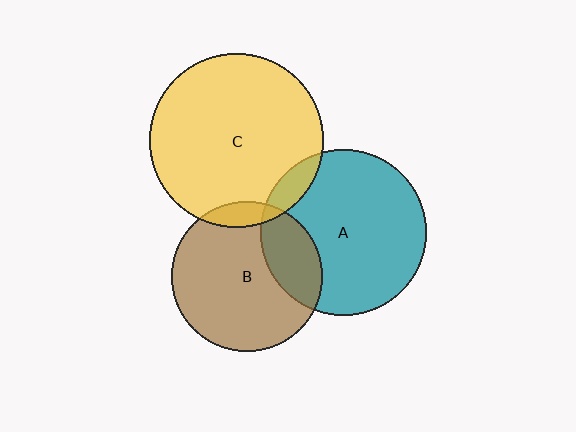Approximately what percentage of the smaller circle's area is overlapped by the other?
Approximately 25%.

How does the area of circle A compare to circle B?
Approximately 1.2 times.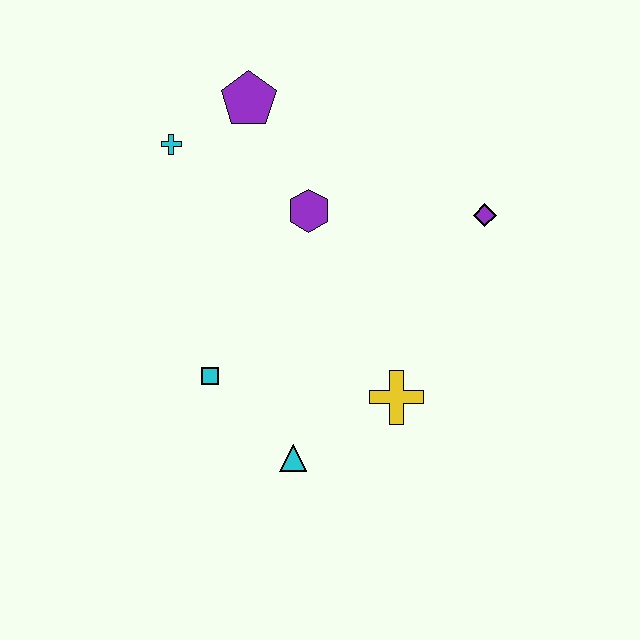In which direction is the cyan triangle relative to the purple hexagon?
The cyan triangle is below the purple hexagon.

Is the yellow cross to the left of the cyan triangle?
No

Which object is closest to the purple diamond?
The purple hexagon is closest to the purple diamond.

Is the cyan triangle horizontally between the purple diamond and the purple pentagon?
Yes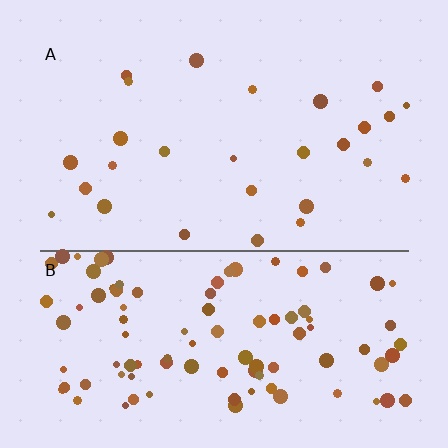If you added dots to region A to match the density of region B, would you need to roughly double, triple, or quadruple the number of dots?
Approximately quadruple.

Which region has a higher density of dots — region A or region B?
B (the bottom).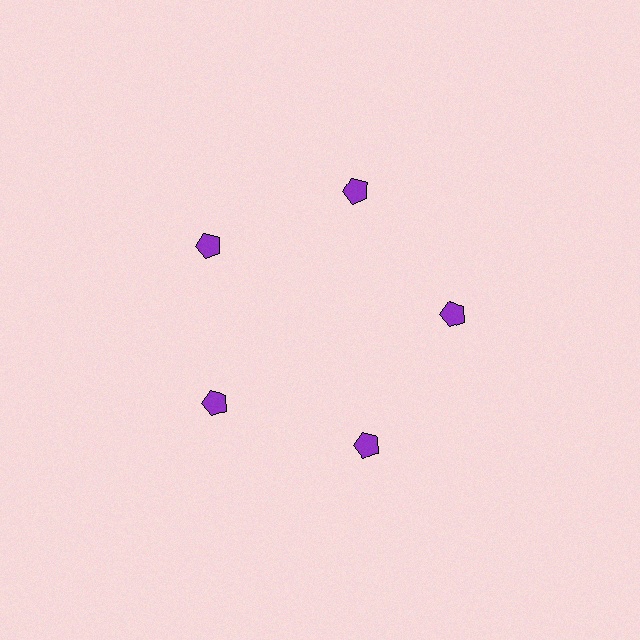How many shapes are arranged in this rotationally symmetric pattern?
There are 5 shapes, arranged in 5 groups of 1.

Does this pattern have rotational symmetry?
Yes, this pattern has 5-fold rotational symmetry. It looks the same after rotating 72 degrees around the center.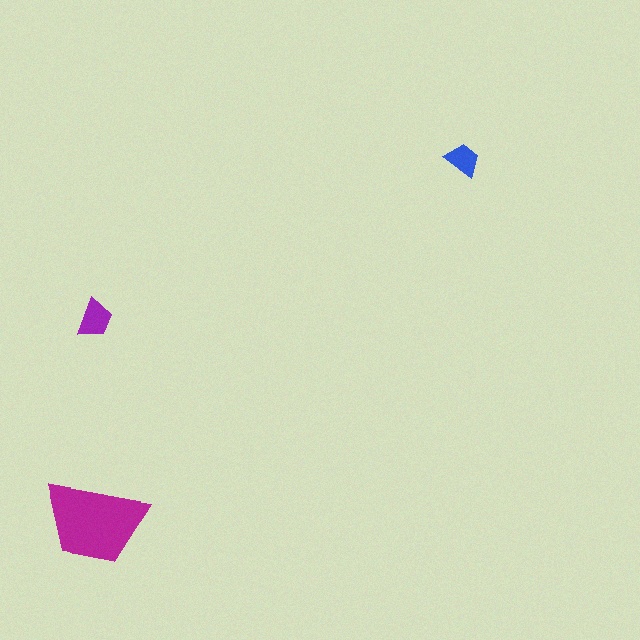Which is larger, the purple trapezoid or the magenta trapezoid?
The magenta one.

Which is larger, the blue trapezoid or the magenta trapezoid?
The magenta one.